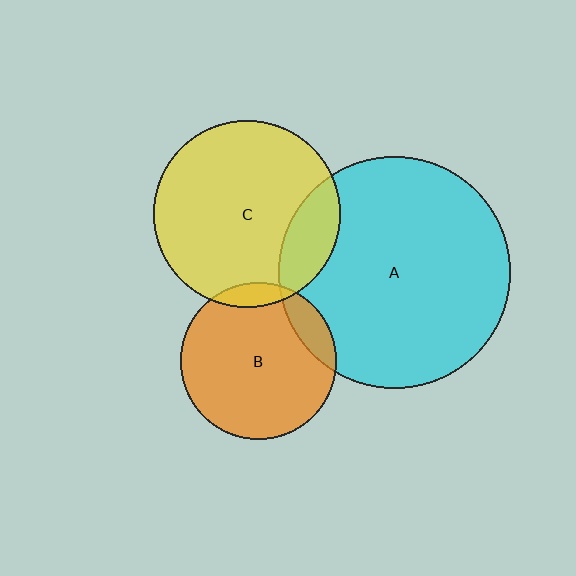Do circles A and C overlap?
Yes.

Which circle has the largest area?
Circle A (cyan).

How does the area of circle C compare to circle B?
Approximately 1.4 times.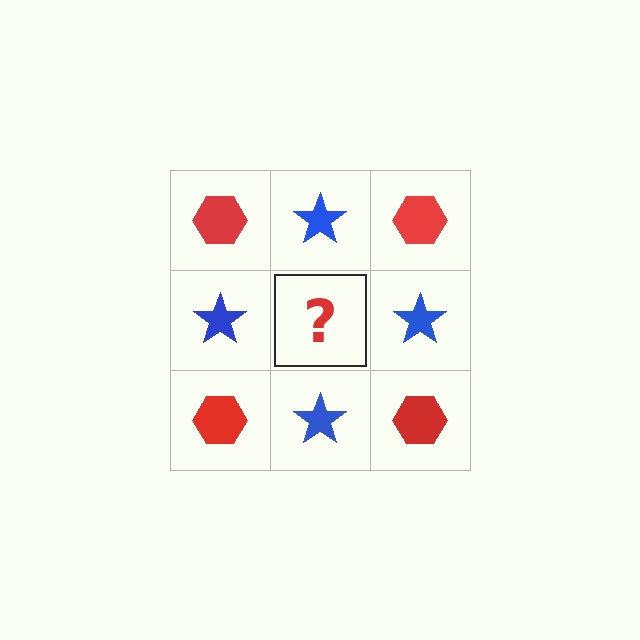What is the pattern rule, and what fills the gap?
The rule is that it alternates red hexagon and blue star in a checkerboard pattern. The gap should be filled with a red hexagon.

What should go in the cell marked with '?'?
The missing cell should contain a red hexagon.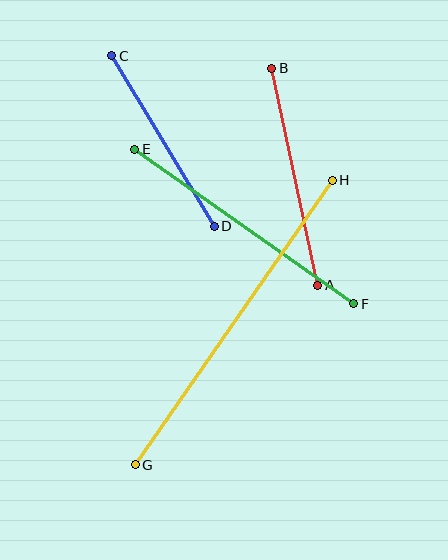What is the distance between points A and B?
The distance is approximately 222 pixels.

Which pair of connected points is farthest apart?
Points G and H are farthest apart.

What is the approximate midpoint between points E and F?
The midpoint is at approximately (244, 226) pixels.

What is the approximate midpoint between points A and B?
The midpoint is at approximately (295, 177) pixels.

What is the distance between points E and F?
The distance is approximately 268 pixels.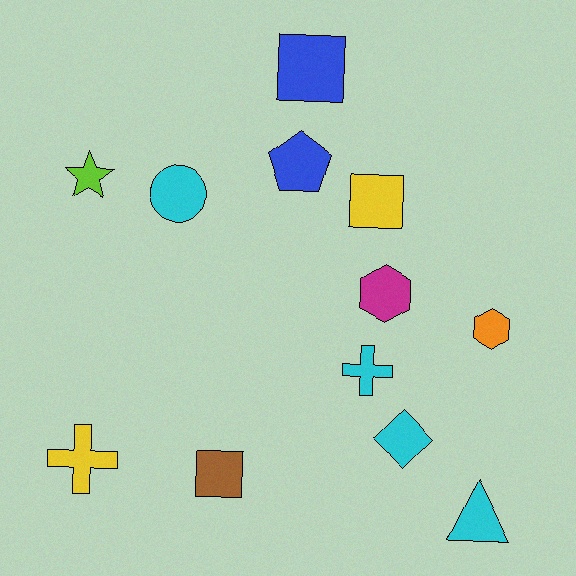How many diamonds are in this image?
There is 1 diamond.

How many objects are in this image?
There are 12 objects.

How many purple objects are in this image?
There are no purple objects.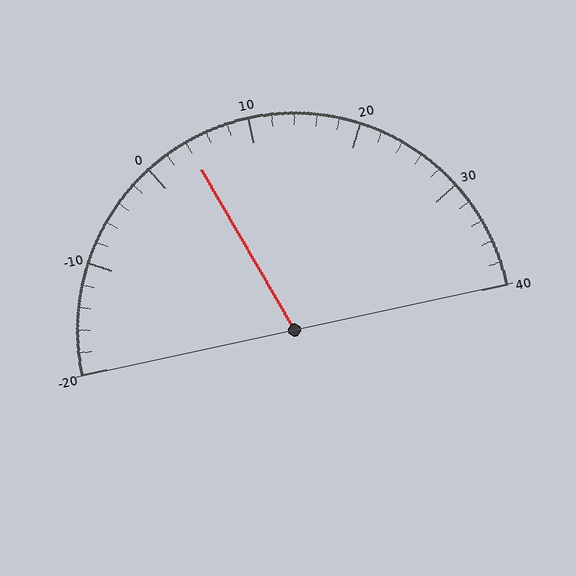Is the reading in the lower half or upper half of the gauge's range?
The reading is in the lower half of the range (-20 to 40).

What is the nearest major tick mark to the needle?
The nearest major tick mark is 0.